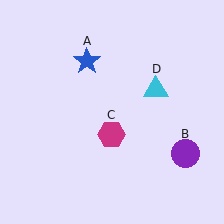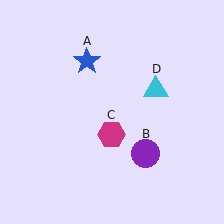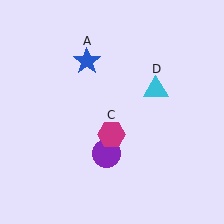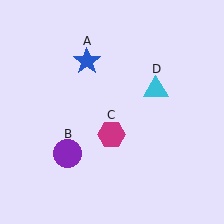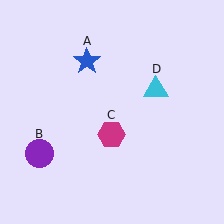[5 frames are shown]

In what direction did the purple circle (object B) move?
The purple circle (object B) moved left.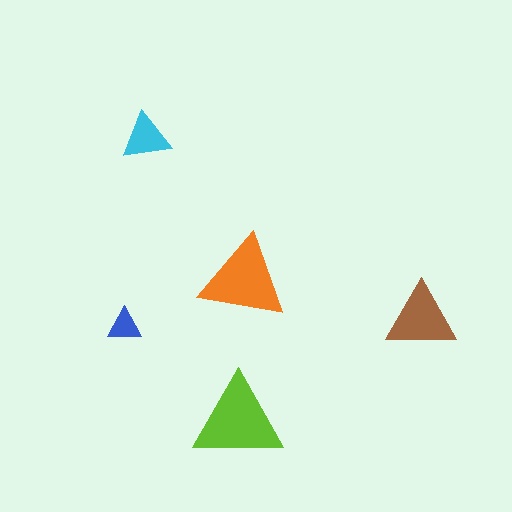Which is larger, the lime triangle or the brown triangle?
The lime one.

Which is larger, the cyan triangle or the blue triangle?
The cyan one.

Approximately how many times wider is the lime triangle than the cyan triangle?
About 2 times wider.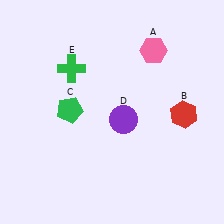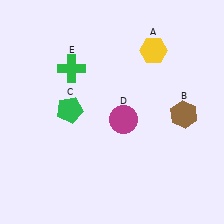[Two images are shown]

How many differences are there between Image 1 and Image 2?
There are 3 differences between the two images.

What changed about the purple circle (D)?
In Image 1, D is purple. In Image 2, it changed to magenta.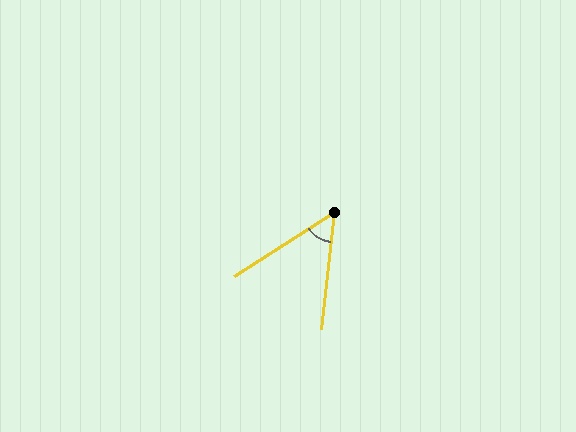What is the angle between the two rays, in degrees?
Approximately 51 degrees.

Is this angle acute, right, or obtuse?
It is acute.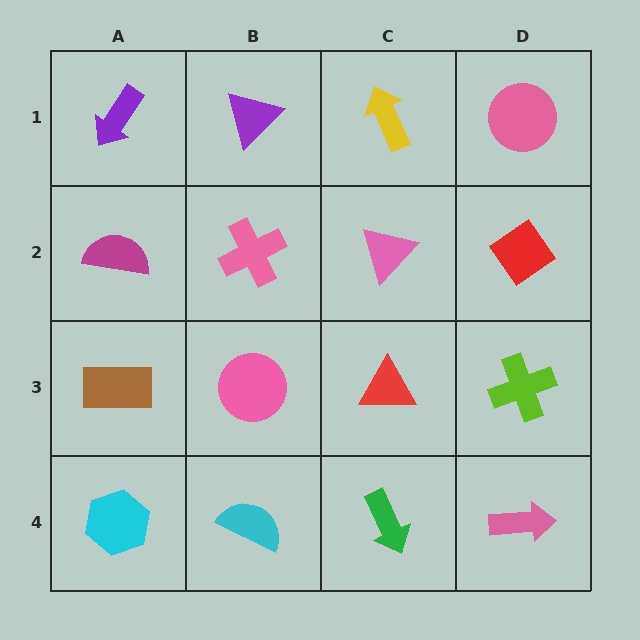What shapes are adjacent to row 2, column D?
A pink circle (row 1, column D), a lime cross (row 3, column D), a pink triangle (row 2, column C).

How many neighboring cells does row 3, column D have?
3.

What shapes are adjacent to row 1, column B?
A pink cross (row 2, column B), a purple arrow (row 1, column A), a yellow arrow (row 1, column C).